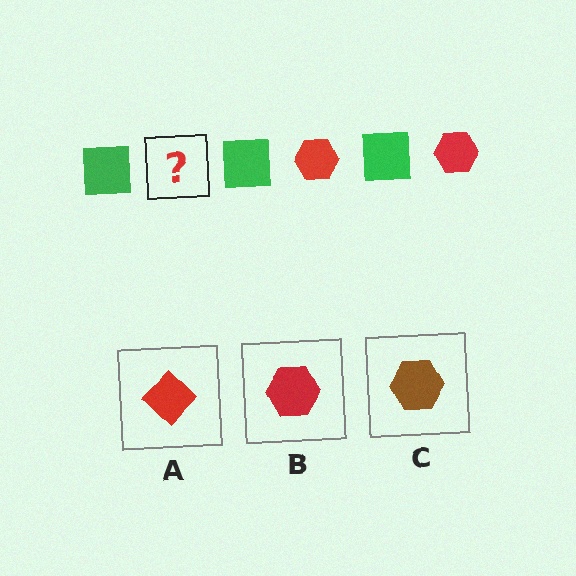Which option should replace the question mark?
Option B.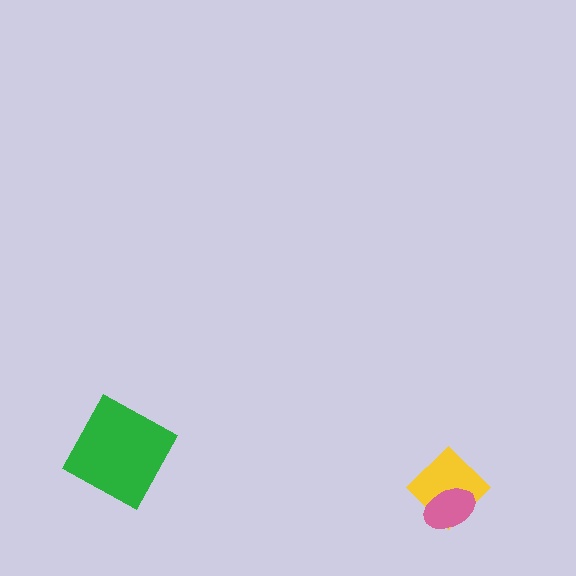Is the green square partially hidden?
No, no other shape covers it.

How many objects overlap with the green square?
0 objects overlap with the green square.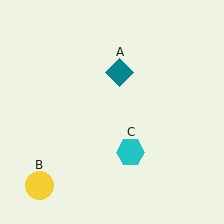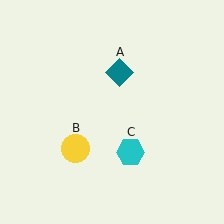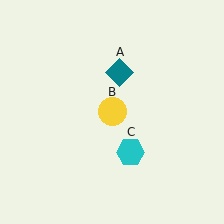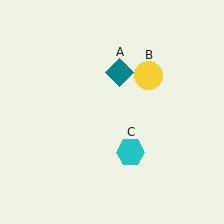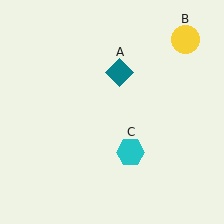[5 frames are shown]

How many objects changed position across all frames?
1 object changed position: yellow circle (object B).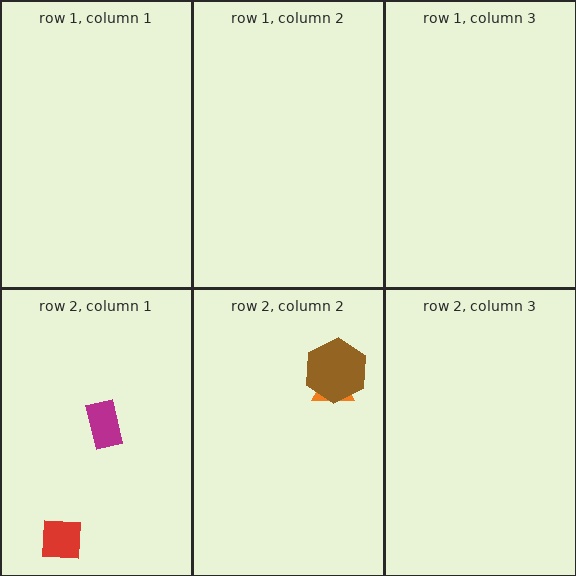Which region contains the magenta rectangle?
The row 2, column 1 region.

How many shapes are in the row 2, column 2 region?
2.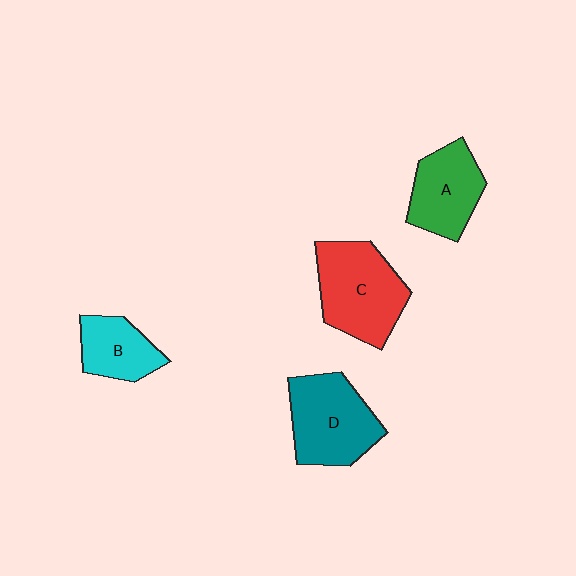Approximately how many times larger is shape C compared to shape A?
Approximately 1.3 times.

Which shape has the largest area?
Shape C (red).